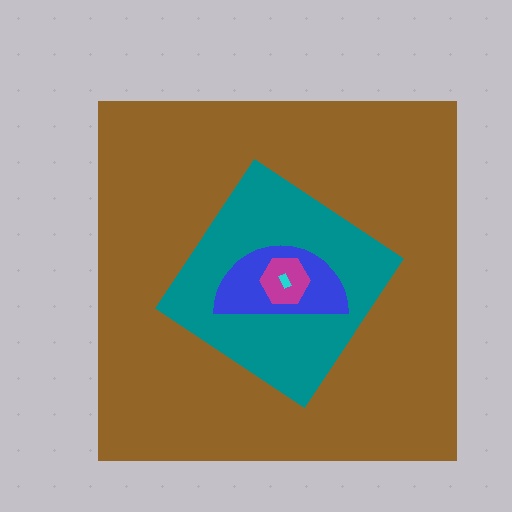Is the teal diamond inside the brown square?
Yes.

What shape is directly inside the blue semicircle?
The magenta hexagon.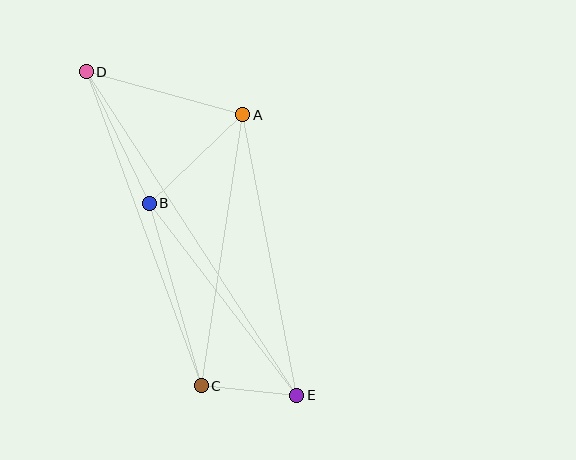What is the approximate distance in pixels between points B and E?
The distance between B and E is approximately 242 pixels.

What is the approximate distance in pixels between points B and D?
The distance between B and D is approximately 146 pixels.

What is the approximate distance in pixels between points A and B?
The distance between A and B is approximately 129 pixels.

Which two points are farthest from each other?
Points D and E are farthest from each other.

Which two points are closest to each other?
Points C and E are closest to each other.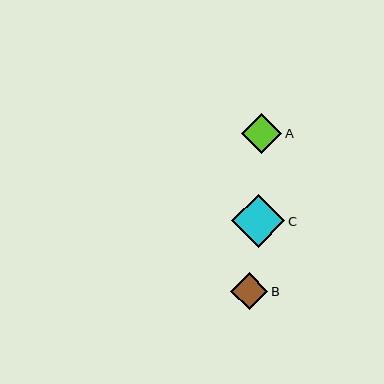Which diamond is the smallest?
Diamond B is the smallest with a size of approximately 37 pixels.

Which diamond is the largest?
Diamond C is the largest with a size of approximately 53 pixels.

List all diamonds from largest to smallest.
From largest to smallest: C, A, B.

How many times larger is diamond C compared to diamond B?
Diamond C is approximately 1.4 times the size of diamond B.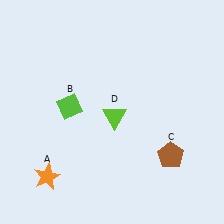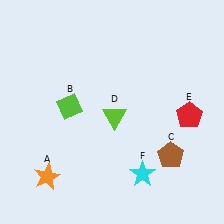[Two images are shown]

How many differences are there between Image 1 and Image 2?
There are 2 differences between the two images.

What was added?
A red pentagon (E), a cyan star (F) were added in Image 2.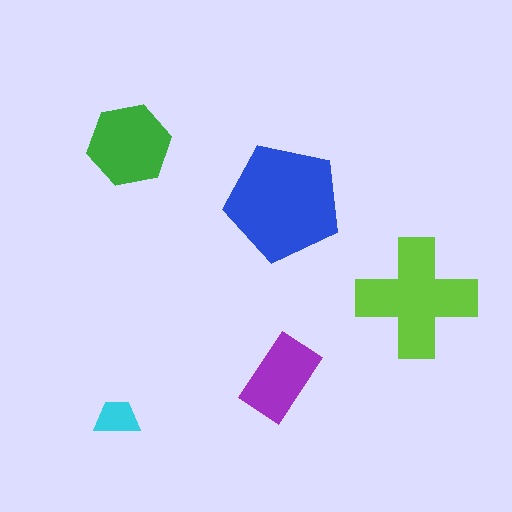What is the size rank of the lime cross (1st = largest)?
2nd.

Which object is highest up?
The green hexagon is topmost.